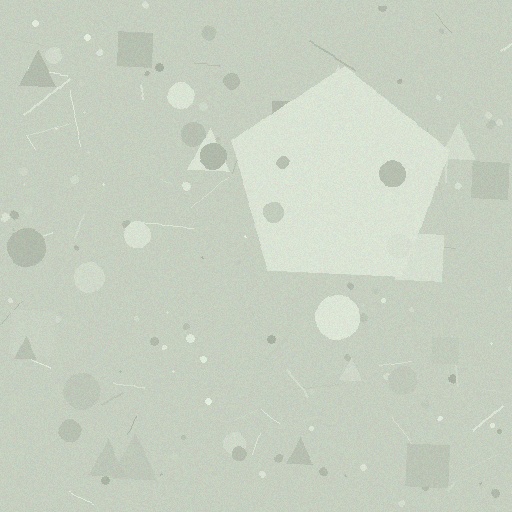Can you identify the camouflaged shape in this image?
The camouflaged shape is a pentagon.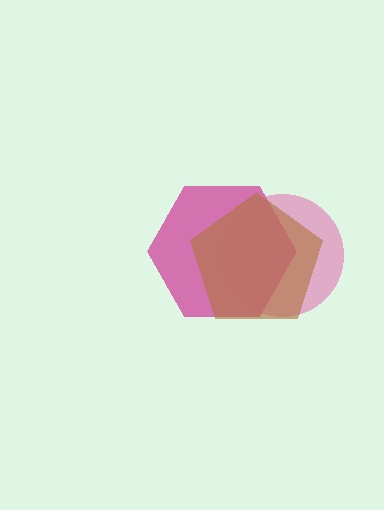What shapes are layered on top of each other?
The layered shapes are: a magenta hexagon, a pink circle, a brown pentagon.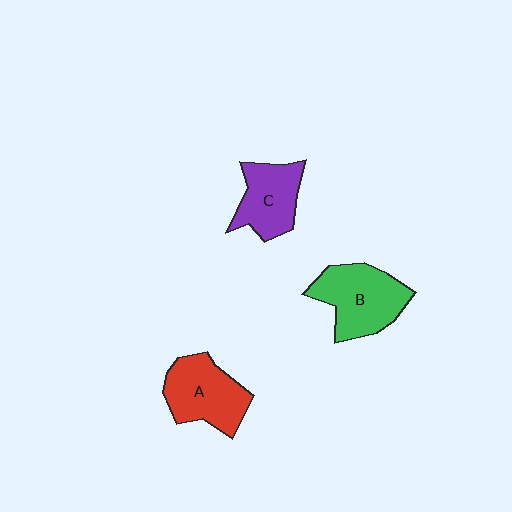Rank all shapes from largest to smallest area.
From largest to smallest: B (green), A (red), C (purple).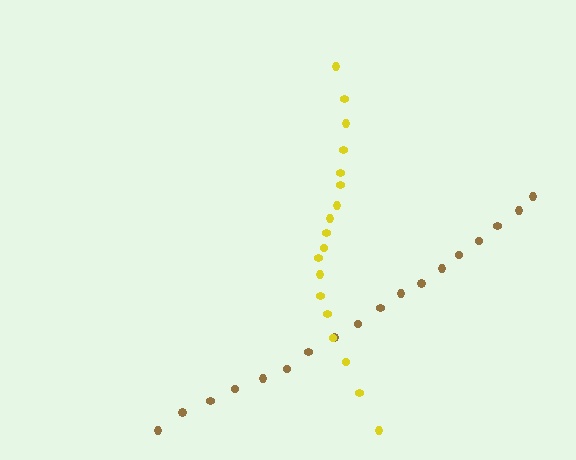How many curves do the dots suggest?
There are 2 distinct paths.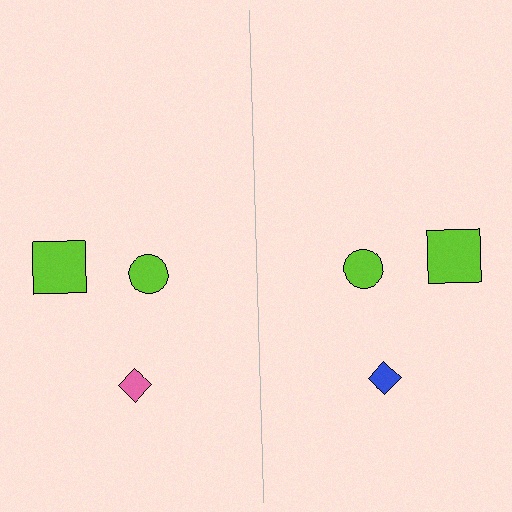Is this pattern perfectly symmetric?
No, the pattern is not perfectly symmetric. The blue diamond on the right side breaks the symmetry — its mirror counterpart is pink.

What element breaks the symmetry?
The blue diamond on the right side breaks the symmetry — its mirror counterpart is pink.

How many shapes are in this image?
There are 6 shapes in this image.